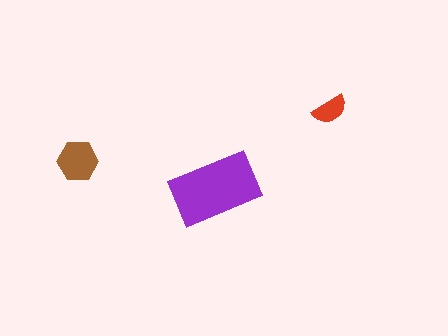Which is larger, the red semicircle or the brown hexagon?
The brown hexagon.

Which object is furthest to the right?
The red semicircle is rightmost.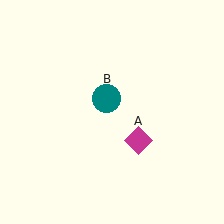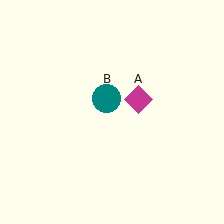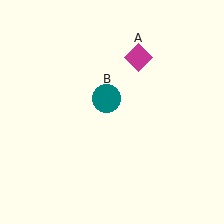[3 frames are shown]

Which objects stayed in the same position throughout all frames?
Teal circle (object B) remained stationary.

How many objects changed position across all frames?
1 object changed position: magenta diamond (object A).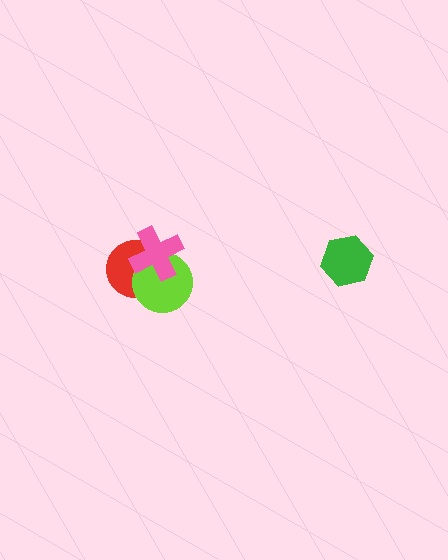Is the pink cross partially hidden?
No, no other shape covers it.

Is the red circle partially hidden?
Yes, it is partially covered by another shape.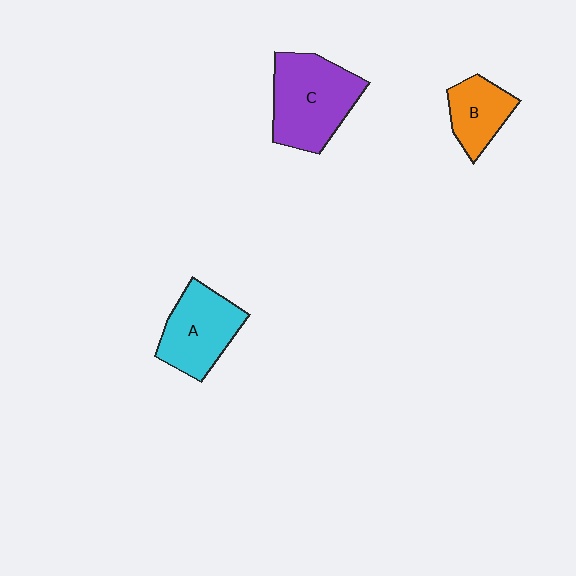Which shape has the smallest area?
Shape B (orange).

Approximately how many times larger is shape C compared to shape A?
Approximately 1.3 times.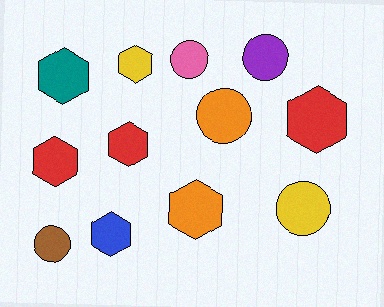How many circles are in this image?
There are 5 circles.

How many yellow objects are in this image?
There are 2 yellow objects.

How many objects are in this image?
There are 12 objects.